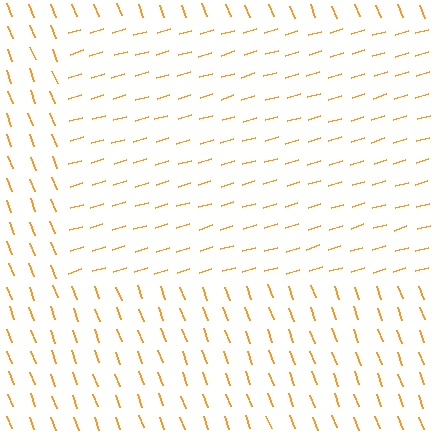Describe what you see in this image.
The image is filled with small orange line segments. A rectangle region in the image has lines oriented differently from the surrounding lines, creating a visible texture boundary.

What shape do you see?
I see a rectangle.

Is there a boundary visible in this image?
Yes, there is a texture boundary formed by a change in line orientation.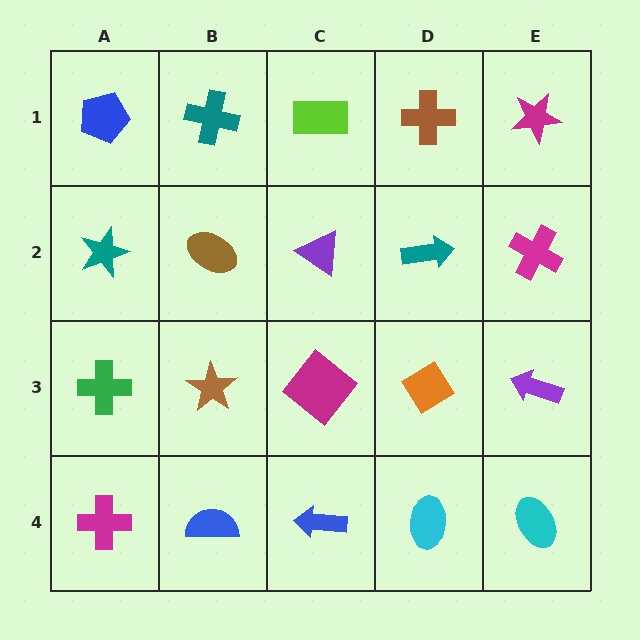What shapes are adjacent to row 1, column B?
A brown ellipse (row 2, column B), a blue pentagon (row 1, column A), a lime rectangle (row 1, column C).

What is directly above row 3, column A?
A teal star.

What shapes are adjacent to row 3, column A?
A teal star (row 2, column A), a magenta cross (row 4, column A), a brown star (row 3, column B).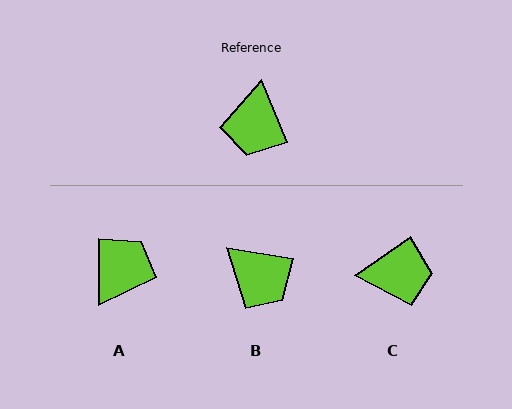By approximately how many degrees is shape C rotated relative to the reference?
Approximately 103 degrees counter-clockwise.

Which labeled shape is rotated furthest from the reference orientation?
A, about 158 degrees away.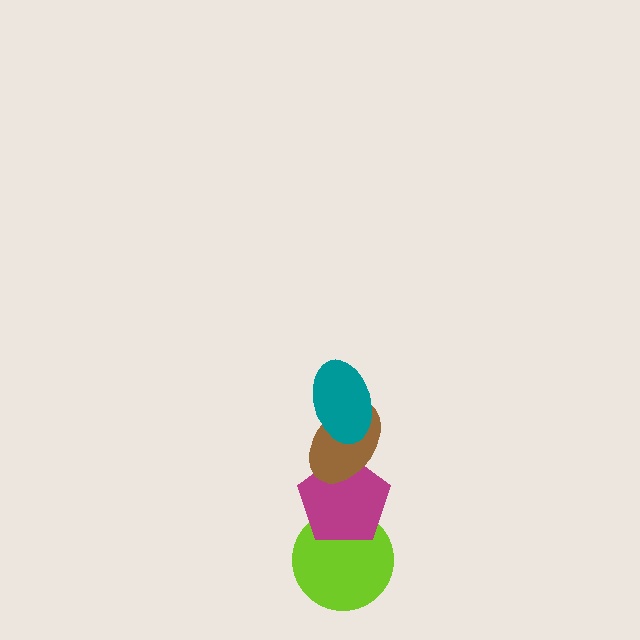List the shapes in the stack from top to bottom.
From top to bottom: the teal ellipse, the brown ellipse, the magenta pentagon, the lime circle.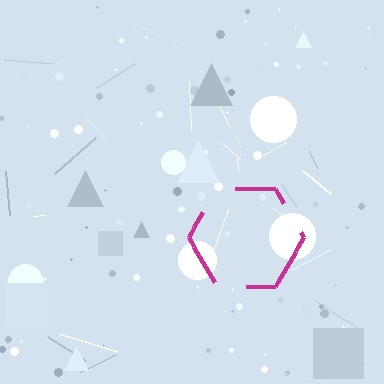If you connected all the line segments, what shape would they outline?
They would outline a hexagon.